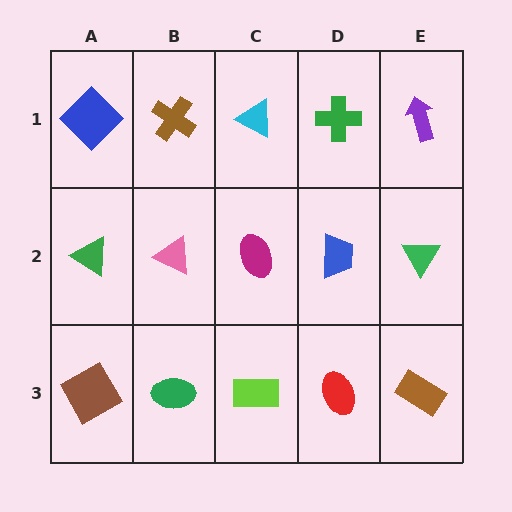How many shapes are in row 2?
5 shapes.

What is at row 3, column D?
A red ellipse.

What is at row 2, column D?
A blue trapezoid.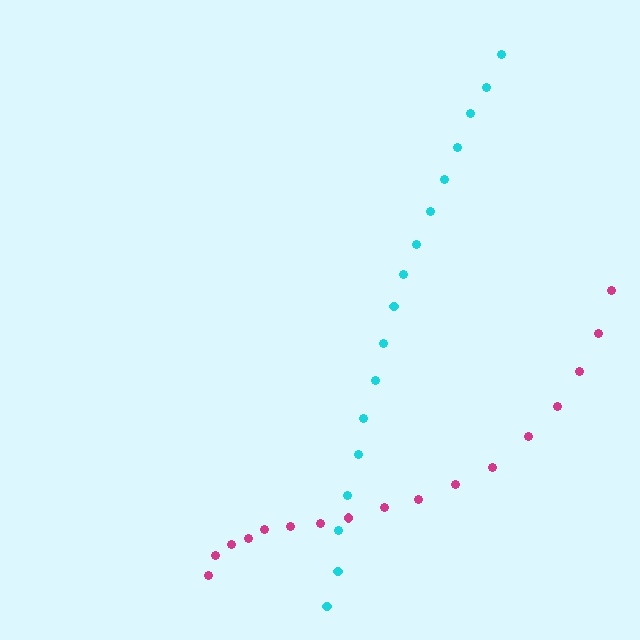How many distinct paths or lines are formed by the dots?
There are 2 distinct paths.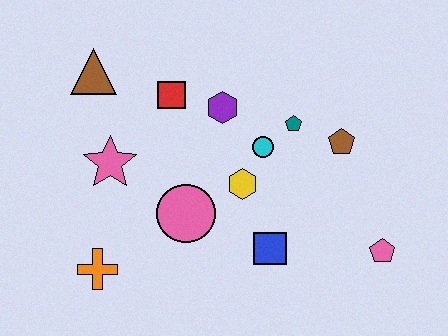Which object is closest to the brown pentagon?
The teal pentagon is closest to the brown pentagon.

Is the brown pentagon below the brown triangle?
Yes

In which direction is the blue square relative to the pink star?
The blue square is to the right of the pink star.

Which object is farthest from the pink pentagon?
The brown triangle is farthest from the pink pentagon.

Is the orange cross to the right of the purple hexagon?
No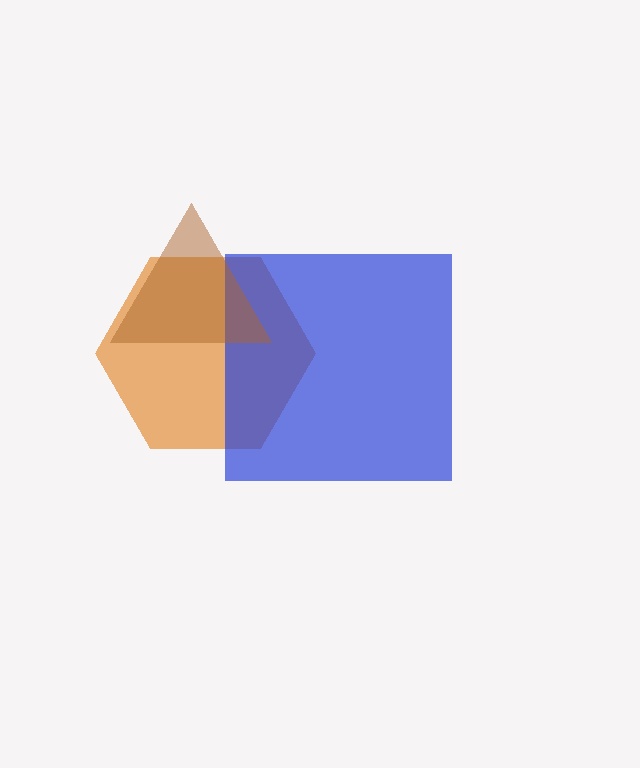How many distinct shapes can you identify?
There are 3 distinct shapes: an orange hexagon, a blue square, a brown triangle.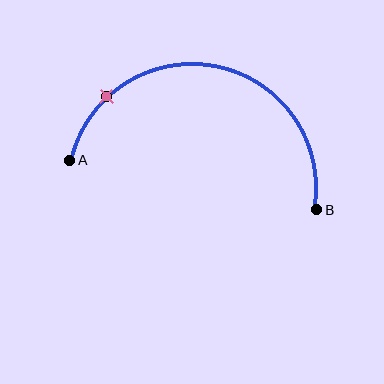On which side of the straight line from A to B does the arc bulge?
The arc bulges above the straight line connecting A and B.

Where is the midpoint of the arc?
The arc midpoint is the point on the curve farthest from the straight line joining A and B. It sits above that line.